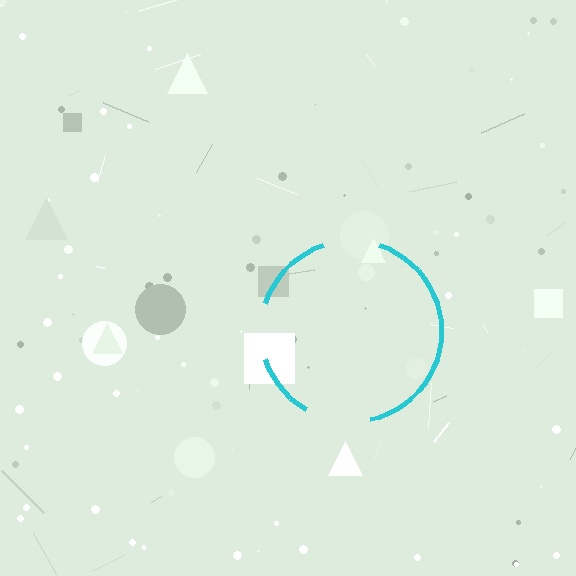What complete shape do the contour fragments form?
The contour fragments form a circle.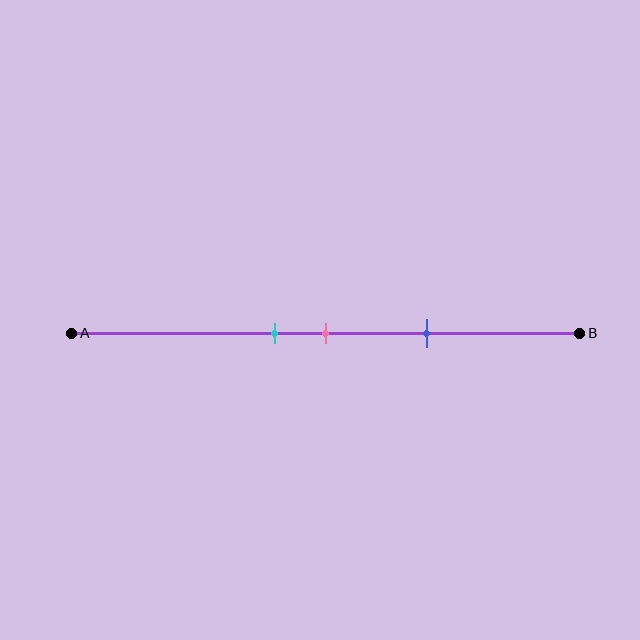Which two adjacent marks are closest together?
The cyan and pink marks are the closest adjacent pair.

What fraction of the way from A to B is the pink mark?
The pink mark is approximately 50% (0.5) of the way from A to B.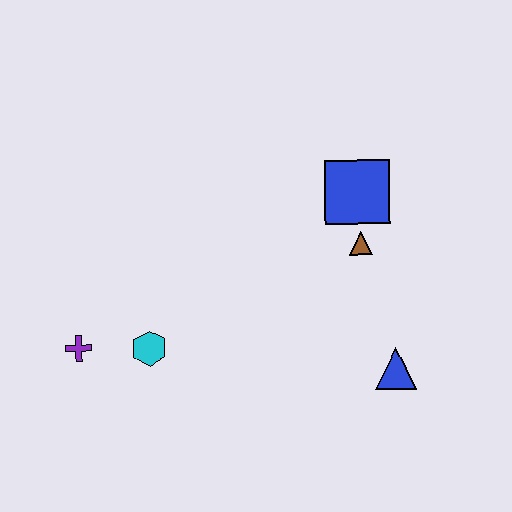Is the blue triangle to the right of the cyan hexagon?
Yes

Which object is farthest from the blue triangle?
The purple cross is farthest from the blue triangle.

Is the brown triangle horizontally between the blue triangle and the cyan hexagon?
Yes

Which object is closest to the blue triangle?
The brown triangle is closest to the blue triangle.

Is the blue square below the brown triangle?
No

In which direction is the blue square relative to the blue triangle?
The blue square is above the blue triangle.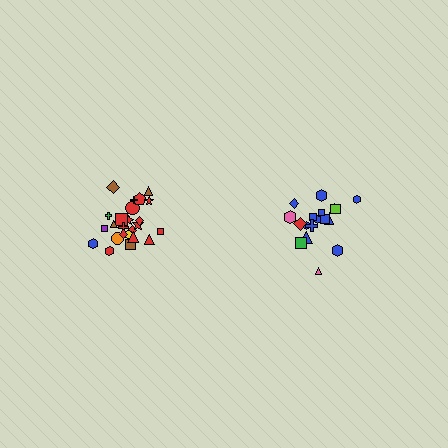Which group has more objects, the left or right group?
The left group.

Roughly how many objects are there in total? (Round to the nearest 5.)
Roughly 45 objects in total.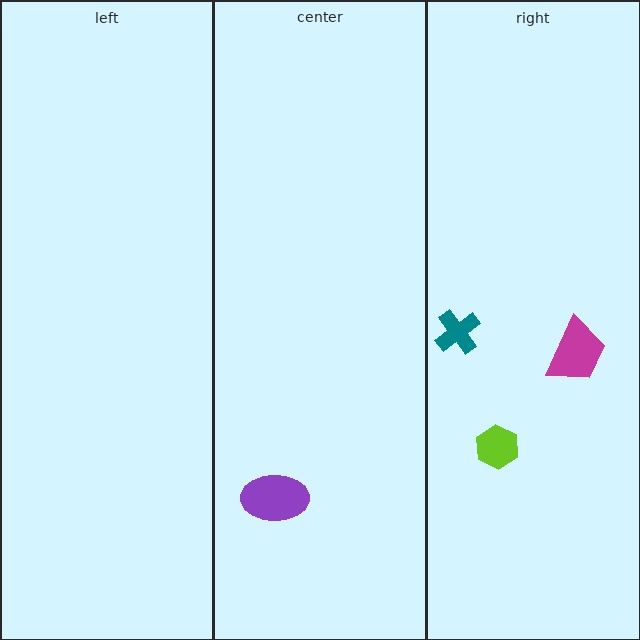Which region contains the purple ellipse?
The center region.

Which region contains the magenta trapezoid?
The right region.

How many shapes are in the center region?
1.